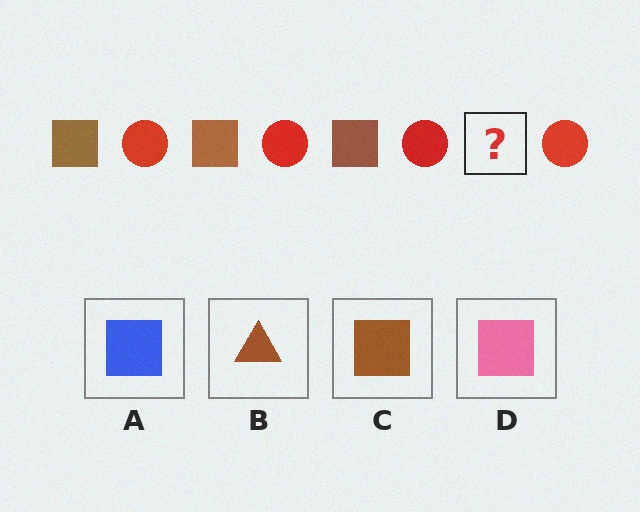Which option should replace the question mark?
Option C.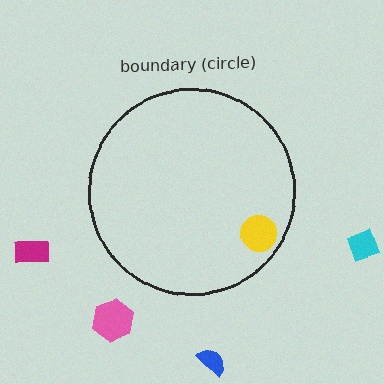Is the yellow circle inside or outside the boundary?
Inside.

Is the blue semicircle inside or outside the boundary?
Outside.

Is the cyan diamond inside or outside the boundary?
Outside.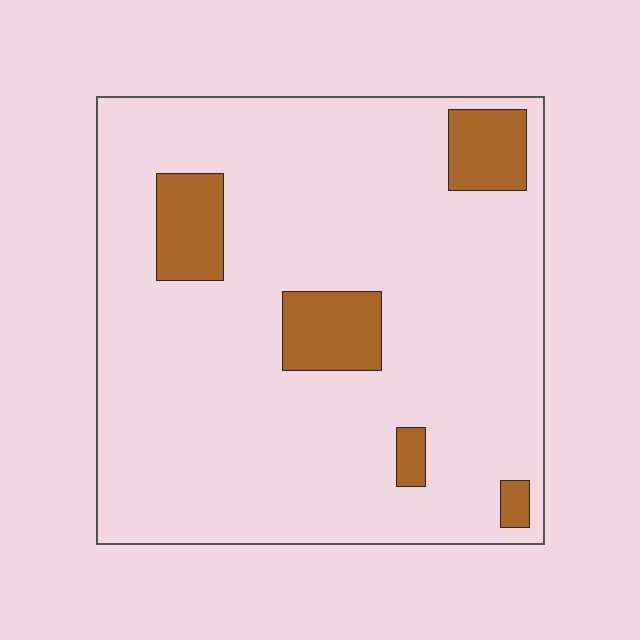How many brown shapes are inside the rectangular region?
5.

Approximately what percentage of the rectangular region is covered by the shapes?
Approximately 10%.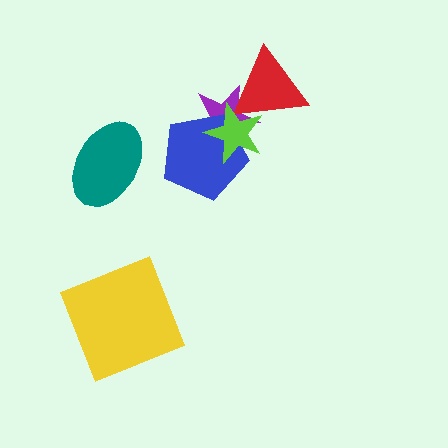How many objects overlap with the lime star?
3 objects overlap with the lime star.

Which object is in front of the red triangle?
The lime star is in front of the red triangle.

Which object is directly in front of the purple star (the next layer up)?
The red triangle is directly in front of the purple star.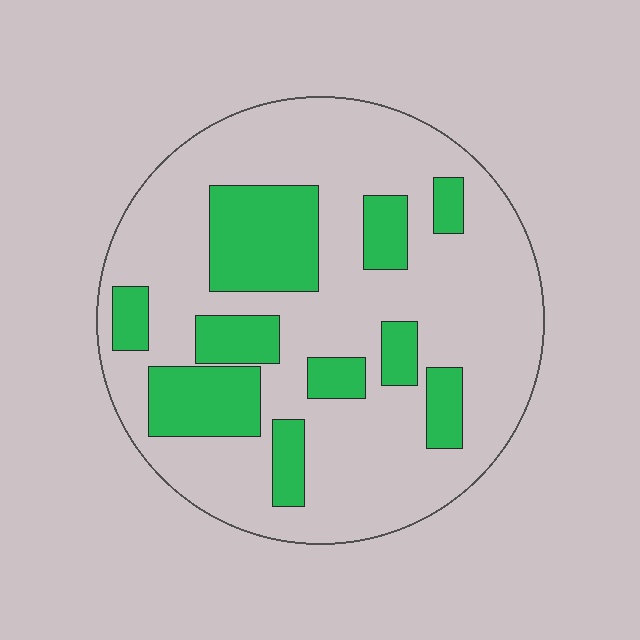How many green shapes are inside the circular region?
10.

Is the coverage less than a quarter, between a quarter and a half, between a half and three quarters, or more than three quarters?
Between a quarter and a half.